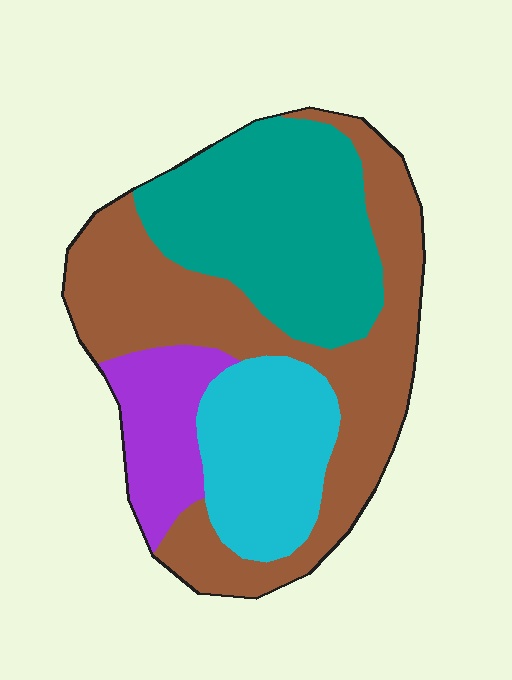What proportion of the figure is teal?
Teal covers roughly 30% of the figure.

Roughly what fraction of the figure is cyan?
Cyan covers about 20% of the figure.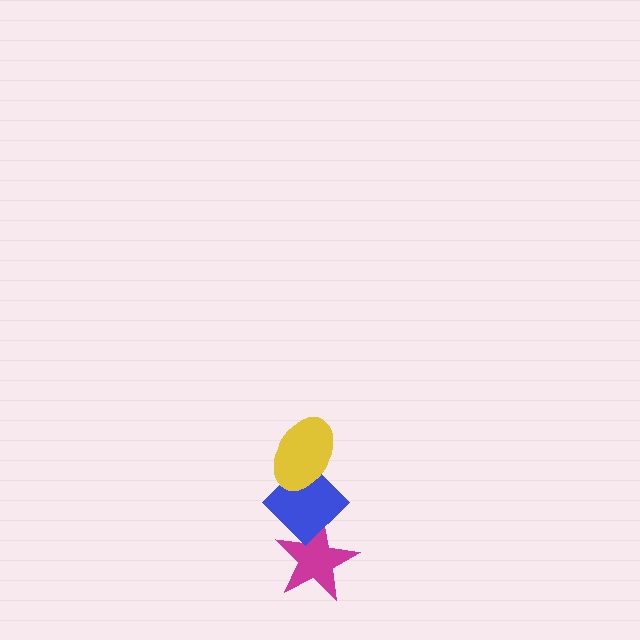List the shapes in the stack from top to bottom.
From top to bottom: the yellow ellipse, the blue diamond, the magenta star.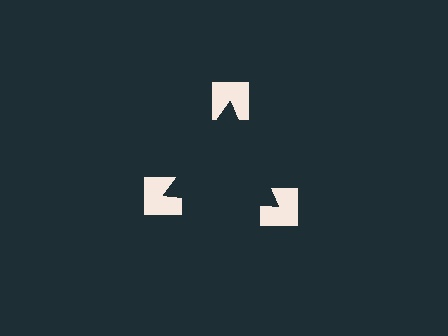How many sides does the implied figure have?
3 sides.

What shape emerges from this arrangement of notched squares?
An illusory triangle — its edges are inferred from the aligned wedge cuts in the notched squares, not physically drawn.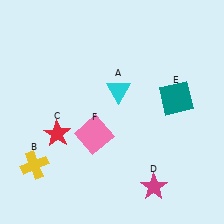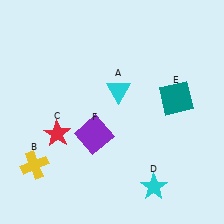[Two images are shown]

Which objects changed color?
D changed from magenta to cyan. F changed from pink to purple.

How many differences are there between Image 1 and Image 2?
There are 2 differences between the two images.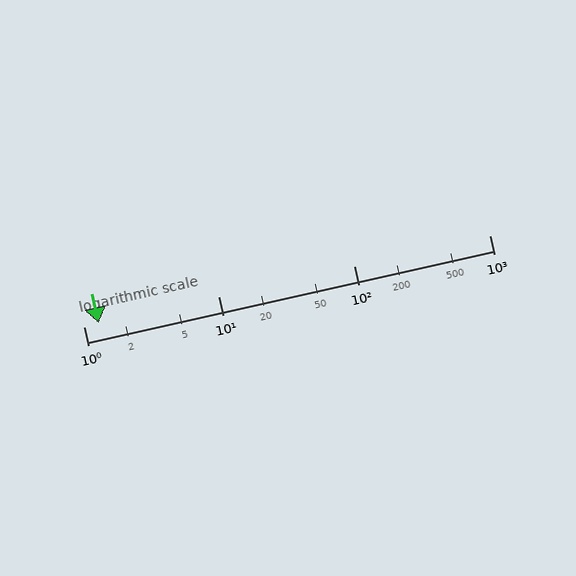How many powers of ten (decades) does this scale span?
The scale spans 3 decades, from 1 to 1000.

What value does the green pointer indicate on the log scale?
The pointer indicates approximately 1.3.